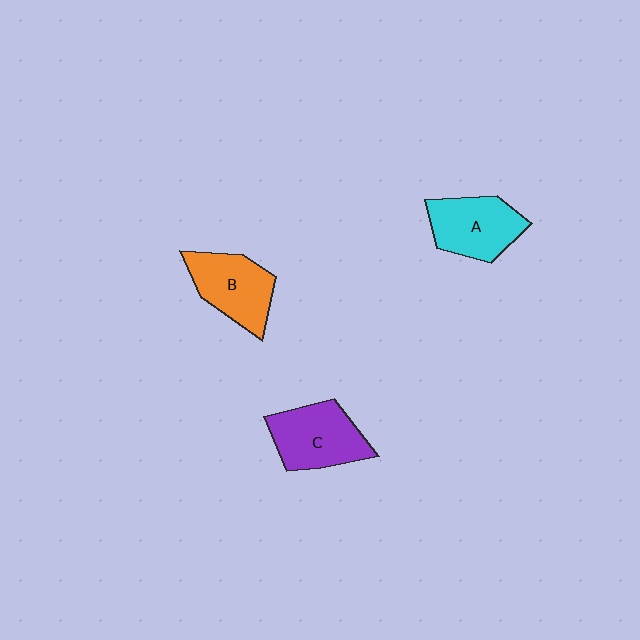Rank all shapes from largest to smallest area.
From largest to smallest: C (purple), B (orange), A (cyan).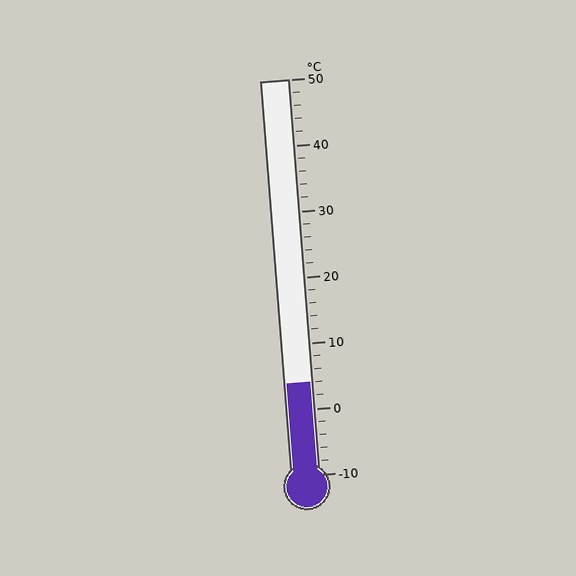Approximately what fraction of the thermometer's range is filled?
The thermometer is filled to approximately 25% of its range.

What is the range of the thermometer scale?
The thermometer scale ranges from -10°C to 50°C.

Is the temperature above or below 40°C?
The temperature is below 40°C.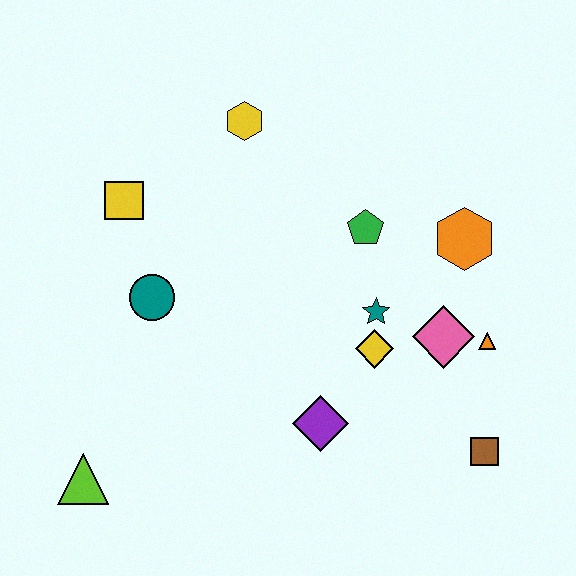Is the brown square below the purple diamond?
Yes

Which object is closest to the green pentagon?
The teal star is closest to the green pentagon.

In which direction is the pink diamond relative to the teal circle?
The pink diamond is to the right of the teal circle.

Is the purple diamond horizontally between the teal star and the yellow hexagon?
Yes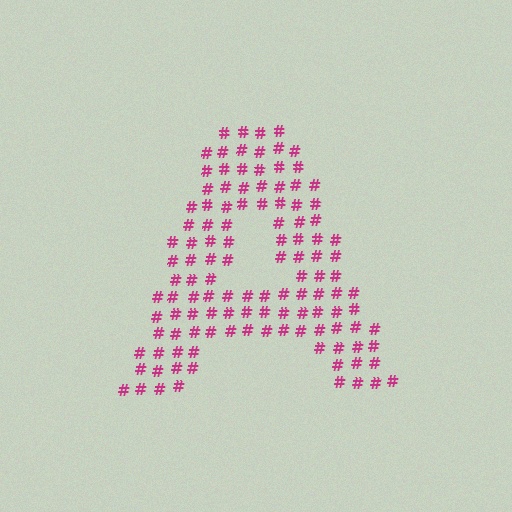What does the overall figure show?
The overall figure shows the letter A.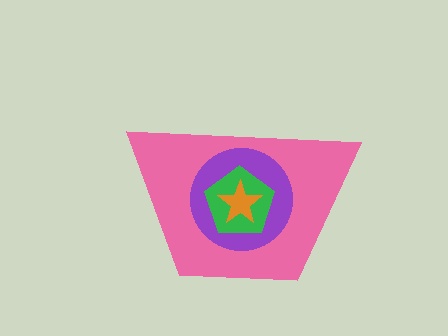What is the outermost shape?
The pink trapezoid.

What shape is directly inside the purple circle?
The green pentagon.